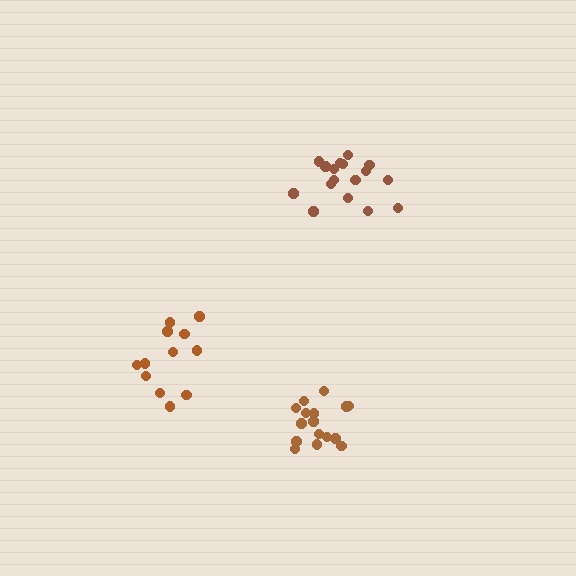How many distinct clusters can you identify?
There are 3 distinct clusters.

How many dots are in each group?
Group 1: 12 dots, Group 2: 16 dots, Group 3: 17 dots (45 total).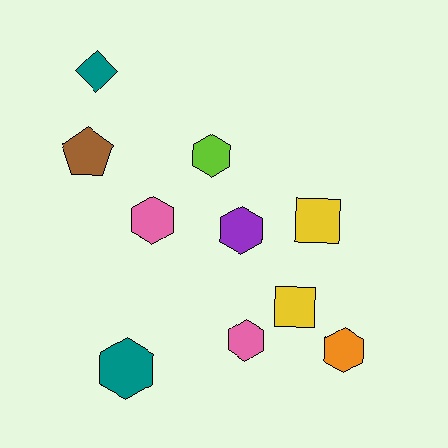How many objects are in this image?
There are 10 objects.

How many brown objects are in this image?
There is 1 brown object.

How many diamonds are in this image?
There is 1 diamond.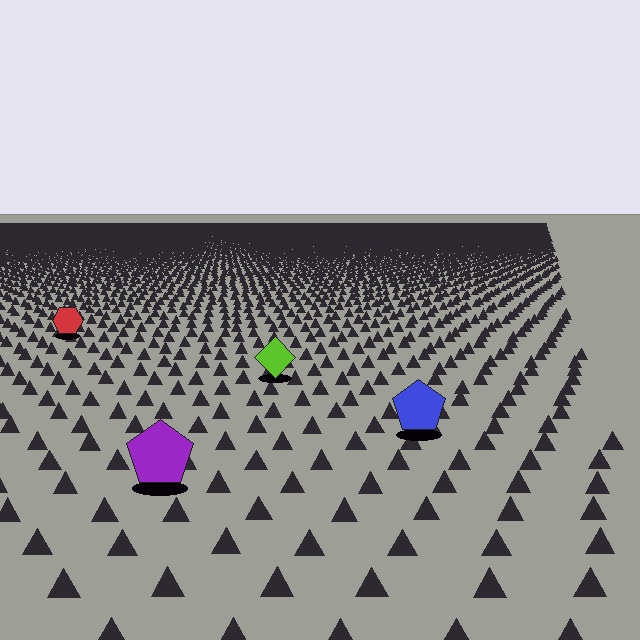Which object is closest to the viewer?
The purple pentagon is closest. The texture marks near it are larger and more spread out.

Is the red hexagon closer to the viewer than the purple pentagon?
No. The purple pentagon is closer — you can tell from the texture gradient: the ground texture is coarser near it.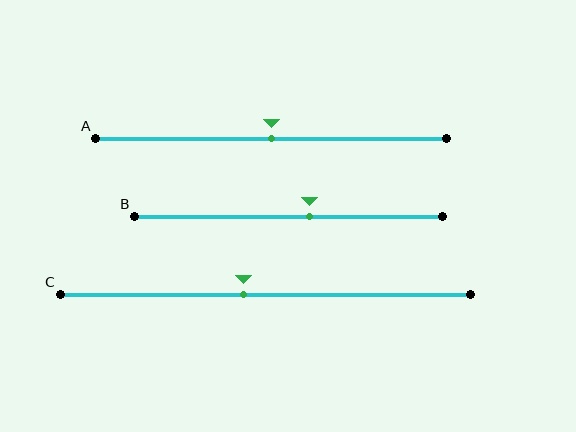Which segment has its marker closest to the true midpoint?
Segment A has its marker closest to the true midpoint.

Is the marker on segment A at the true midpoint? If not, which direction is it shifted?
Yes, the marker on segment A is at the true midpoint.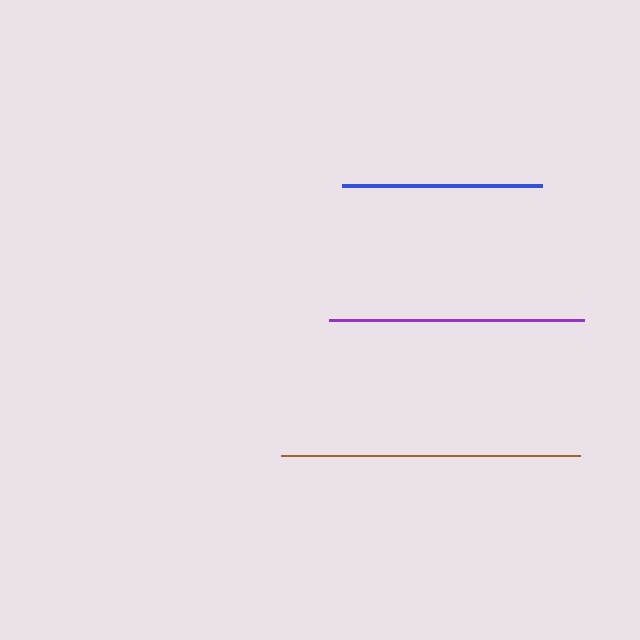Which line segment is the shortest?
The blue line is the shortest at approximately 200 pixels.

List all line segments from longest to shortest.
From longest to shortest: brown, purple, blue.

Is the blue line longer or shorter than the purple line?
The purple line is longer than the blue line.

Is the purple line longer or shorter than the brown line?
The brown line is longer than the purple line.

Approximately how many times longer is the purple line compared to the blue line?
The purple line is approximately 1.3 times the length of the blue line.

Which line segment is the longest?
The brown line is the longest at approximately 299 pixels.